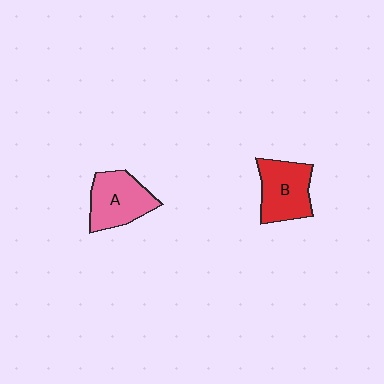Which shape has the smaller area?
Shape B (red).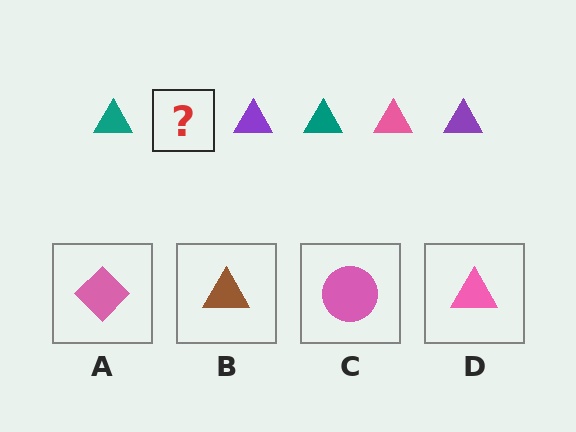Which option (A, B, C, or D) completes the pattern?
D.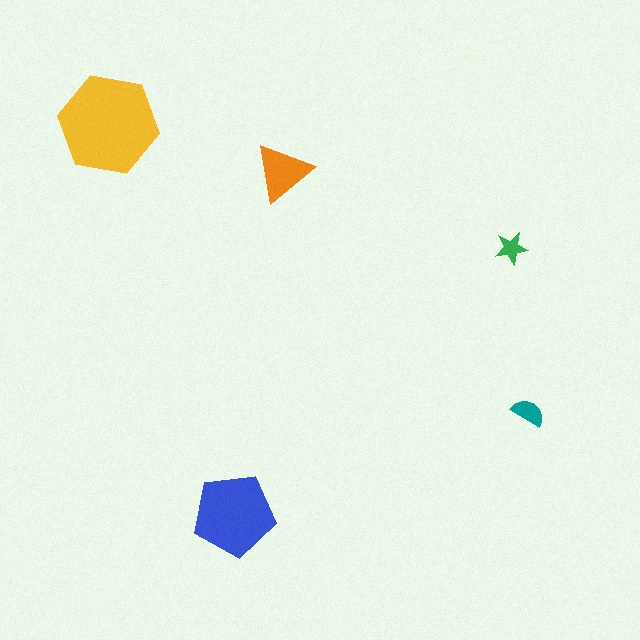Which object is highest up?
The yellow hexagon is topmost.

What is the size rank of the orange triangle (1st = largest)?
3rd.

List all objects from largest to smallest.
The yellow hexagon, the blue pentagon, the orange triangle, the teal semicircle, the green star.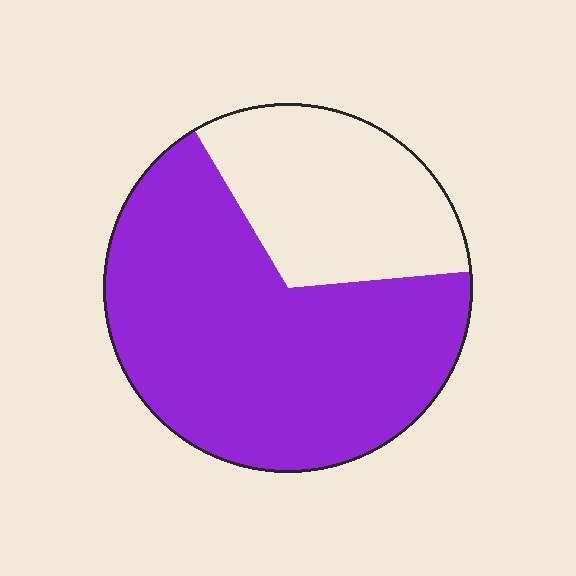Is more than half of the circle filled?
Yes.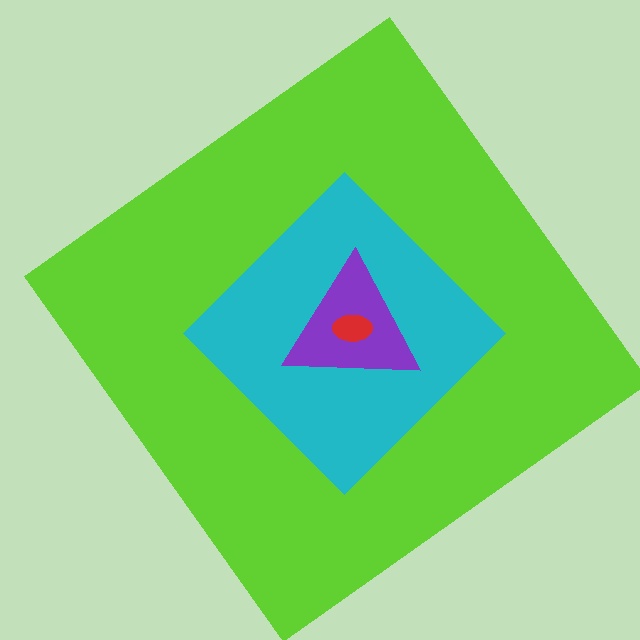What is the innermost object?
The red ellipse.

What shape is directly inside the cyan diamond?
The purple triangle.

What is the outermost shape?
The lime diamond.